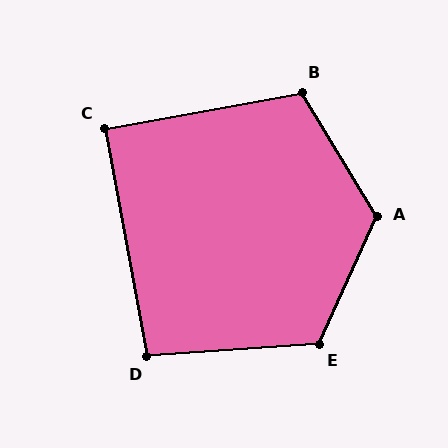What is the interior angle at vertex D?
Approximately 96 degrees (obtuse).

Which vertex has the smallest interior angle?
C, at approximately 90 degrees.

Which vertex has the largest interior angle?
A, at approximately 125 degrees.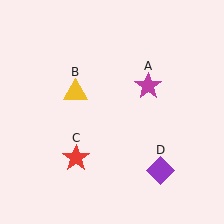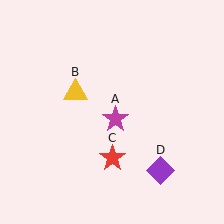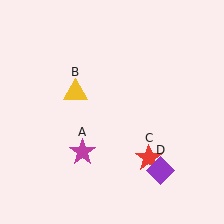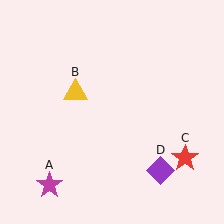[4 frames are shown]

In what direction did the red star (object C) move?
The red star (object C) moved right.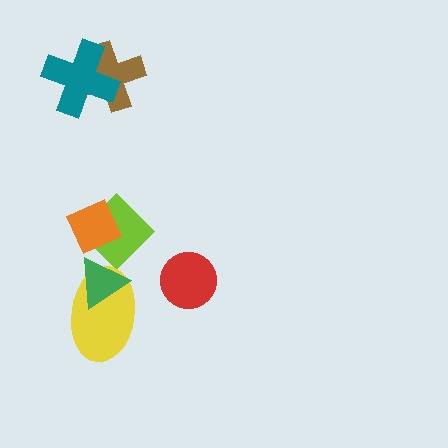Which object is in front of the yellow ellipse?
The green triangle is in front of the yellow ellipse.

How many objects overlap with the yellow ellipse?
1 object overlaps with the yellow ellipse.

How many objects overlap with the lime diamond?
2 objects overlap with the lime diamond.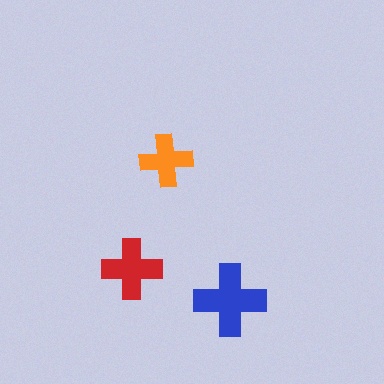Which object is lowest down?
The blue cross is bottommost.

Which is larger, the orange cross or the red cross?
The red one.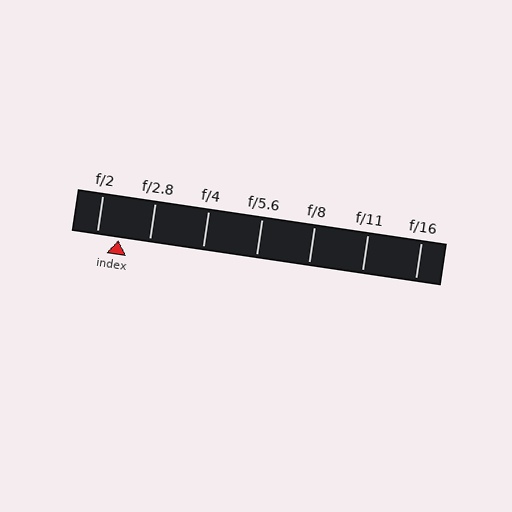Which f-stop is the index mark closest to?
The index mark is closest to f/2.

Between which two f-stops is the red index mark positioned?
The index mark is between f/2 and f/2.8.